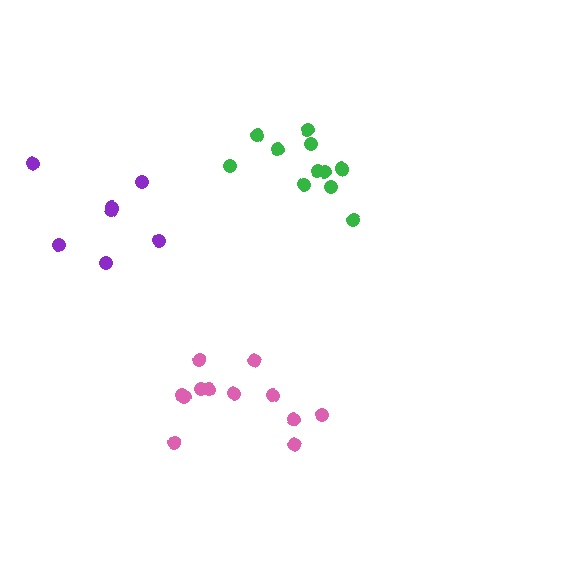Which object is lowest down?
The pink cluster is bottommost.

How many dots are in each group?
Group 1: 7 dots, Group 2: 12 dots, Group 3: 11 dots (30 total).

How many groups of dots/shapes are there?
There are 3 groups.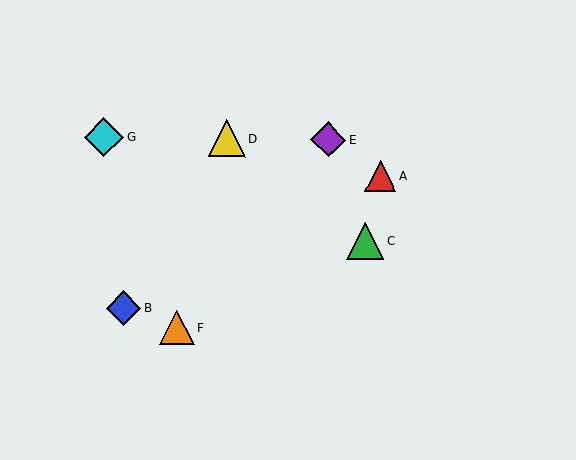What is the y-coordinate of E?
Object E is at y≈140.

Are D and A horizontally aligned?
No, D is at y≈139 and A is at y≈176.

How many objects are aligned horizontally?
3 objects (D, E, G) are aligned horizontally.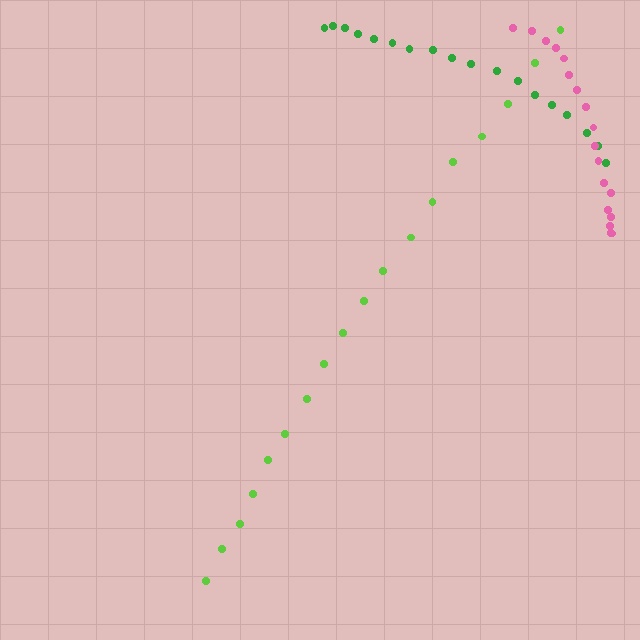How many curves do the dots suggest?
There are 3 distinct paths.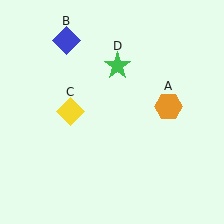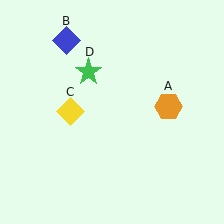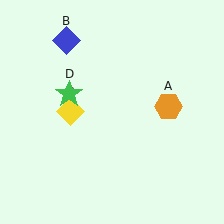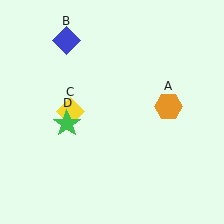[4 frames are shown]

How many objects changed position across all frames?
1 object changed position: green star (object D).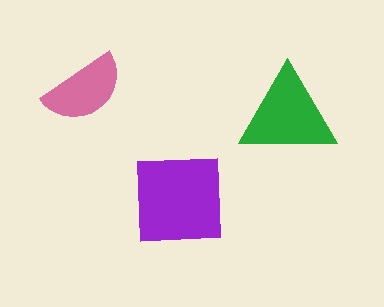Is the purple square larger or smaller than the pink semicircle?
Larger.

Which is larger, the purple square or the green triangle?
The purple square.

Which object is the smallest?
The pink semicircle.